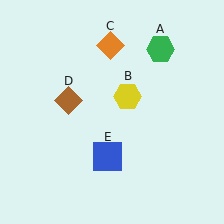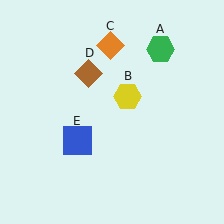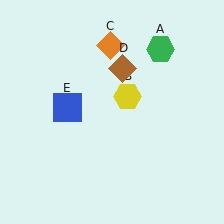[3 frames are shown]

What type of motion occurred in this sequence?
The brown diamond (object D), blue square (object E) rotated clockwise around the center of the scene.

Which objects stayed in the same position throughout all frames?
Green hexagon (object A) and yellow hexagon (object B) and orange diamond (object C) remained stationary.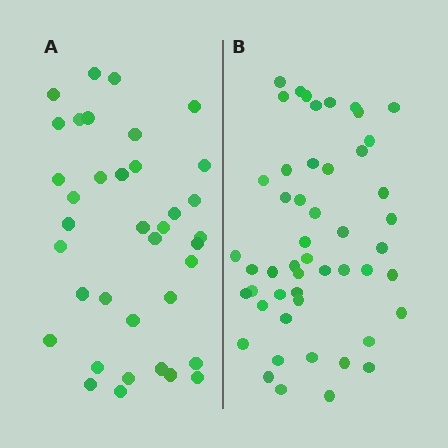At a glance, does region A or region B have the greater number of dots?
Region B (the right region) has more dots.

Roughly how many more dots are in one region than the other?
Region B has approximately 15 more dots than region A.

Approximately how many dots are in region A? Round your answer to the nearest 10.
About 40 dots. (The exact count is 37, which rounds to 40.)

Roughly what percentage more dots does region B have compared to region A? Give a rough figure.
About 35% more.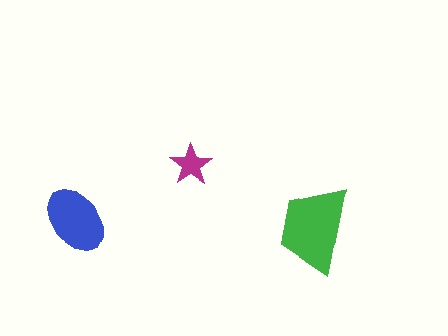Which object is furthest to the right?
The green trapezoid is rightmost.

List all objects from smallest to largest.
The magenta star, the blue ellipse, the green trapezoid.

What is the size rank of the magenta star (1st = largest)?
3rd.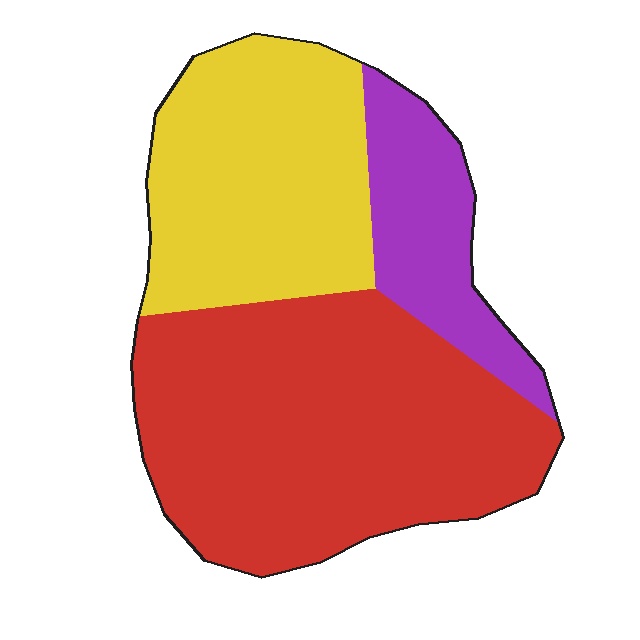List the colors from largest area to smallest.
From largest to smallest: red, yellow, purple.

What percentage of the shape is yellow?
Yellow takes up between a sixth and a third of the shape.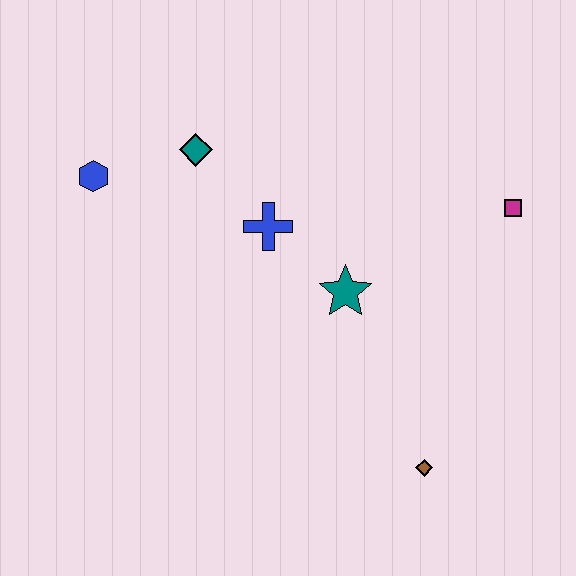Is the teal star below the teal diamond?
Yes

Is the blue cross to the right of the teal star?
No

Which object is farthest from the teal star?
The blue hexagon is farthest from the teal star.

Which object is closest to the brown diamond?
The teal star is closest to the brown diamond.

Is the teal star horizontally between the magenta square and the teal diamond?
Yes